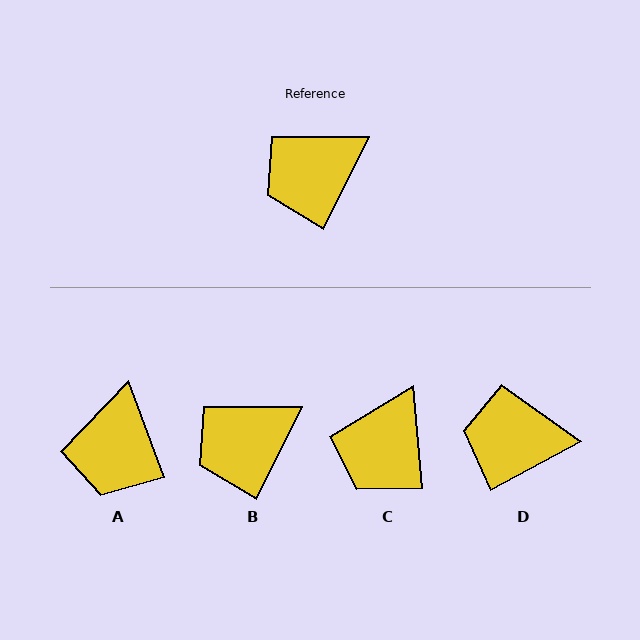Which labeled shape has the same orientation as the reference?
B.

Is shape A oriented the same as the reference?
No, it is off by about 46 degrees.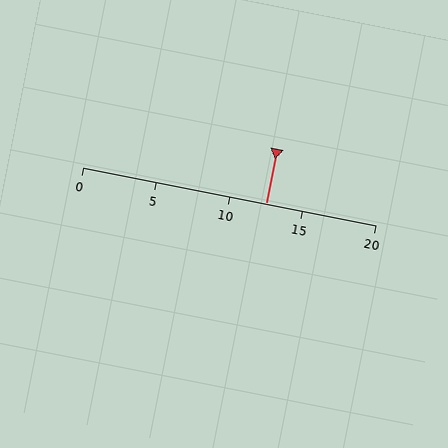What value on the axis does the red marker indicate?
The marker indicates approximately 12.5.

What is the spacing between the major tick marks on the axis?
The major ticks are spaced 5 apart.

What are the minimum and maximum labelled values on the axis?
The axis runs from 0 to 20.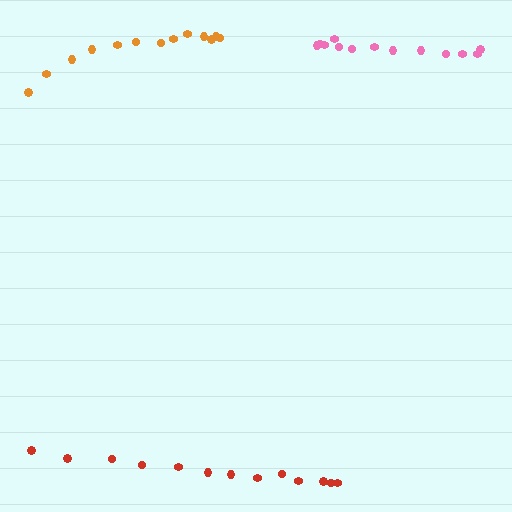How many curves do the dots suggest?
There are 3 distinct paths.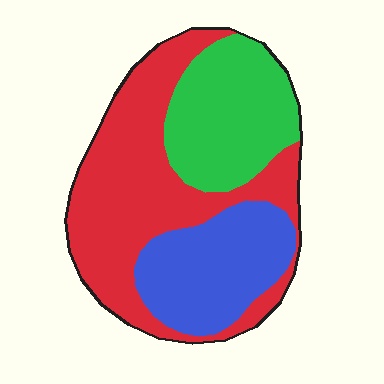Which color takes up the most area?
Red, at roughly 50%.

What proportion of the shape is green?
Green takes up between a quarter and a half of the shape.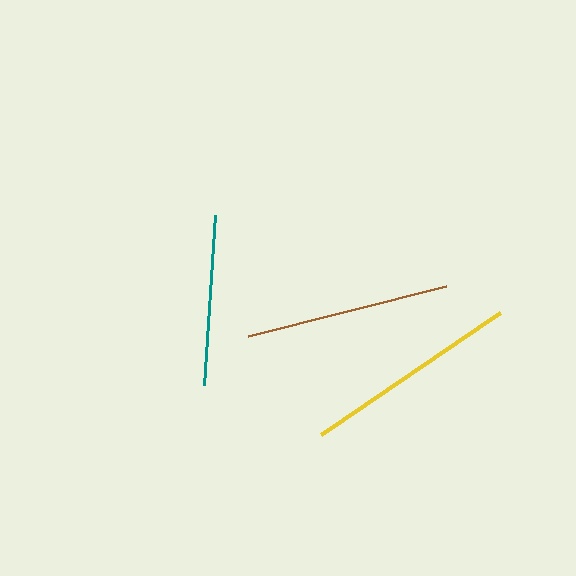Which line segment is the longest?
The yellow line is the longest at approximately 217 pixels.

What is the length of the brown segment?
The brown segment is approximately 204 pixels long.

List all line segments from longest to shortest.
From longest to shortest: yellow, brown, teal.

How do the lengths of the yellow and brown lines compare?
The yellow and brown lines are approximately the same length.